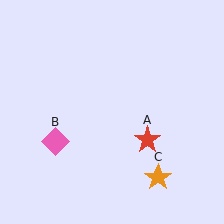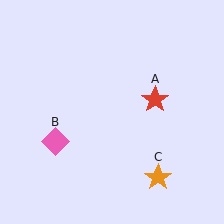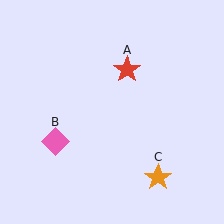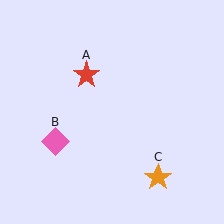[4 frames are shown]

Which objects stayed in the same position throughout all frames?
Pink diamond (object B) and orange star (object C) remained stationary.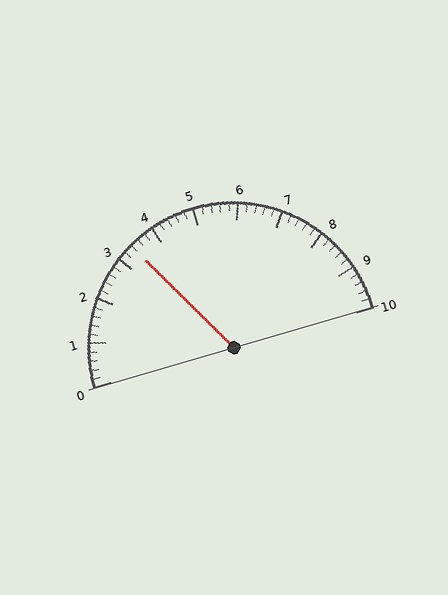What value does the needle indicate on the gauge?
The needle indicates approximately 3.4.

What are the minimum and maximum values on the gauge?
The gauge ranges from 0 to 10.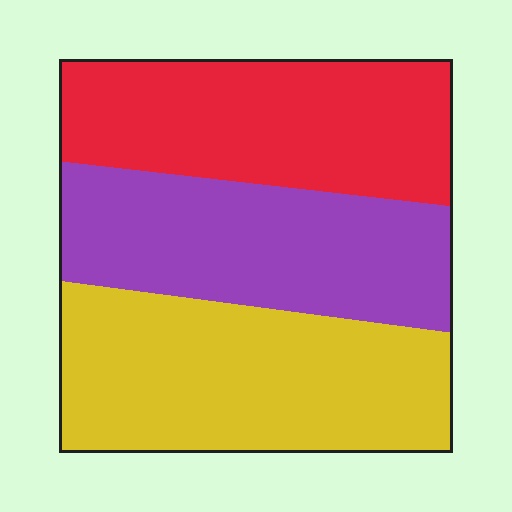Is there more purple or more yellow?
Yellow.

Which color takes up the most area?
Yellow, at roughly 35%.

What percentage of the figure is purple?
Purple covers roughly 30% of the figure.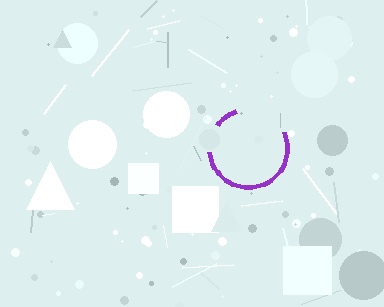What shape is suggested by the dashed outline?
The dashed outline suggests a circle.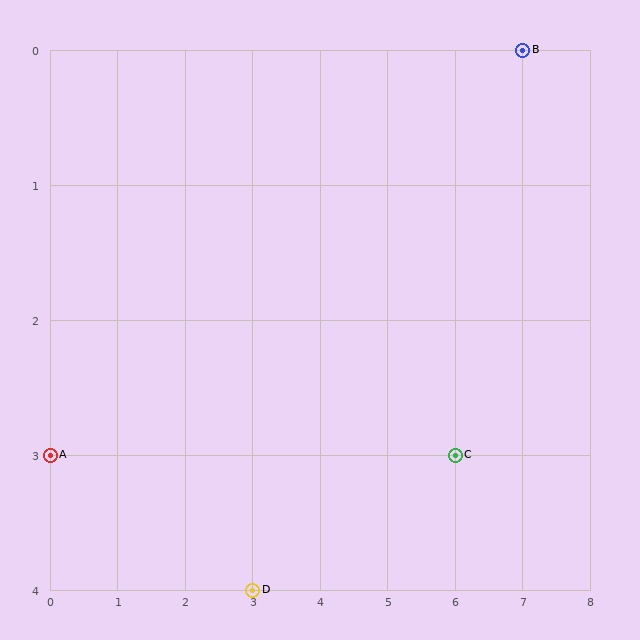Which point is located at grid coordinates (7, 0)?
Point B is at (7, 0).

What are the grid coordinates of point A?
Point A is at grid coordinates (0, 3).